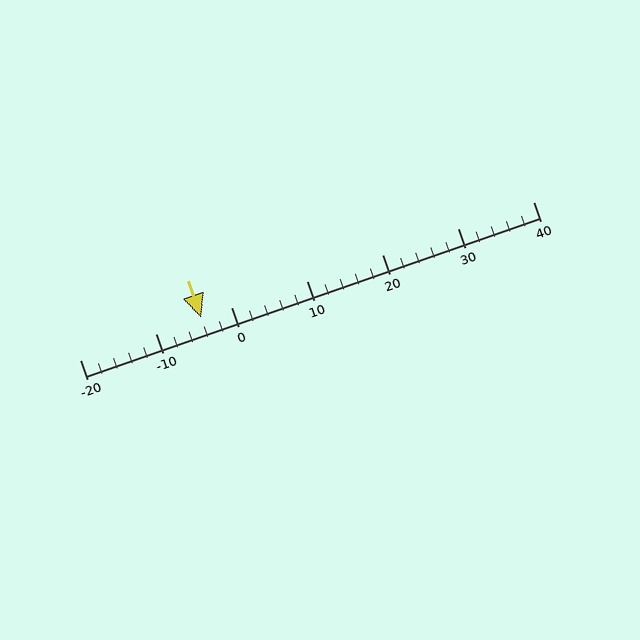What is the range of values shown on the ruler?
The ruler shows values from -20 to 40.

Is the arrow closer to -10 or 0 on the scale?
The arrow is closer to 0.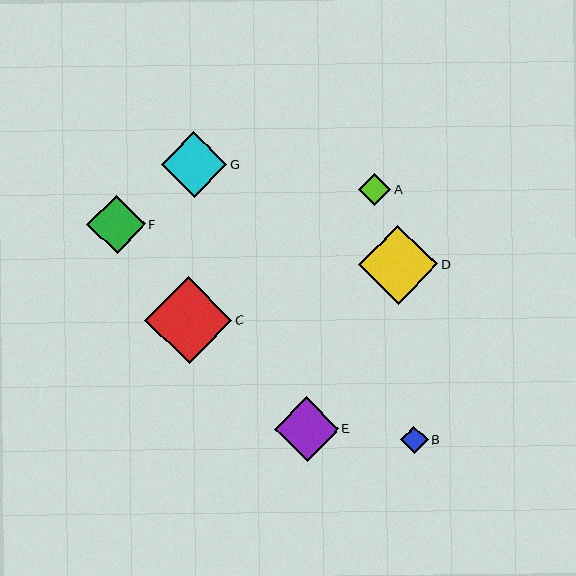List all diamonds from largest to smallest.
From largest to smallest: C, D, G, E, F, A, B.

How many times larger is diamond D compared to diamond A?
Diamond D is approximately 2.5 times the size of diamond A.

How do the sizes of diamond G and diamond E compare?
Diamond G and diamond E are approximately the same size.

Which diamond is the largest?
Diamond C is the largest with a size of approximately 87 pixels.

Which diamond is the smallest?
Diamond B is the smallest with a size of approximately 28 pixels.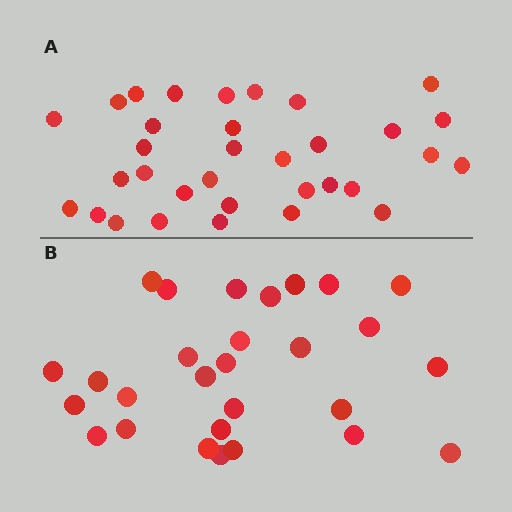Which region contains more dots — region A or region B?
Region A (the top region) has more dots.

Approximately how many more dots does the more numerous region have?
Region A has about 5 more dots than region B.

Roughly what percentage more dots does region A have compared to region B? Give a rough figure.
About 20% more.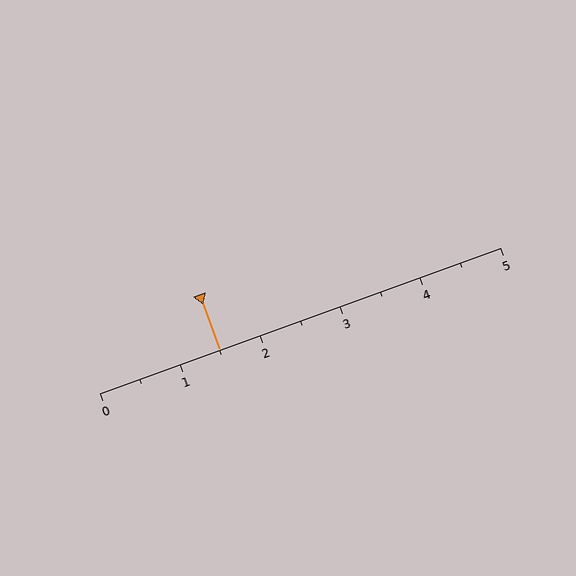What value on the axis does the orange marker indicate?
The marker indicates approximately 1.5.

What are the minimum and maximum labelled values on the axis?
The axis runs from 0 to 5.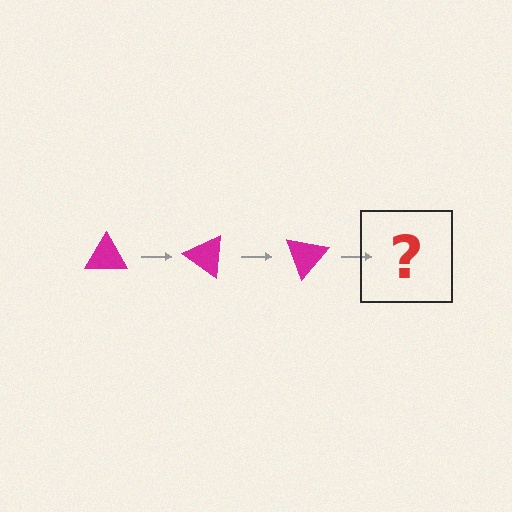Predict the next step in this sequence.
The next step is a magenta triangle rotated 105 degrees.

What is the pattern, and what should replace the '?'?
The pattern is that the triangle rotates 35 degrees each step. The '?' should be a magenta triangle rotated 105 degrees.